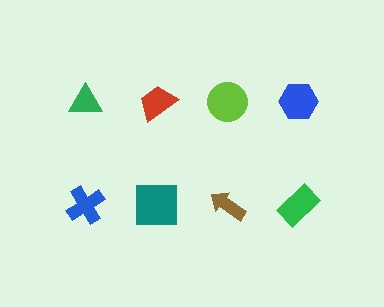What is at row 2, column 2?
A teal square.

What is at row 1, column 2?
A red trapezoid.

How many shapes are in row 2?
4 shapes.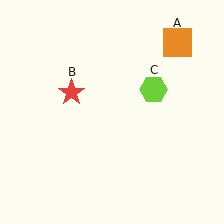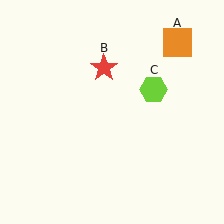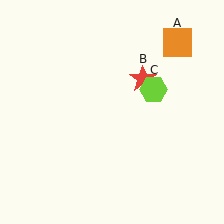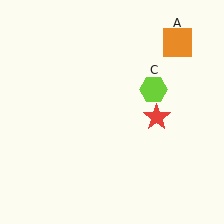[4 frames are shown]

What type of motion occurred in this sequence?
The red star (object B) rotated clockwise around the center of the scene.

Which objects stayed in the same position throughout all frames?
Orange square (object A) and lime hexagon (object C) remained stationary.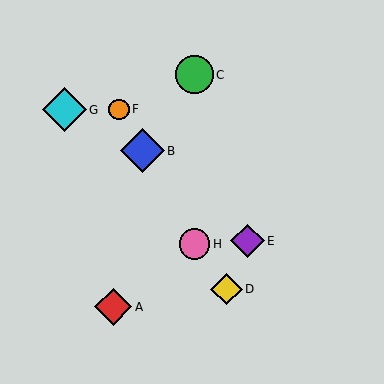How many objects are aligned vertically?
2 objects (C, H) are aligned vertically.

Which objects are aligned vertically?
Objects C, H are aligned vertically.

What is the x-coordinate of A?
Object A is at x≈113.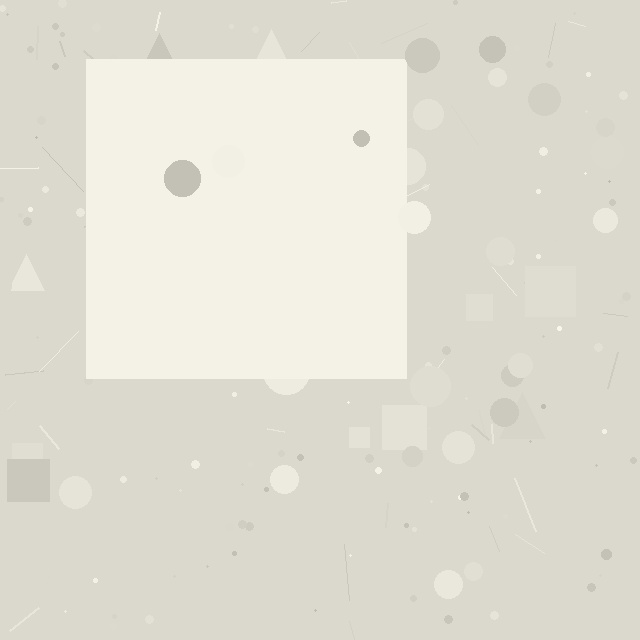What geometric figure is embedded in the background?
A square is embedded in the background.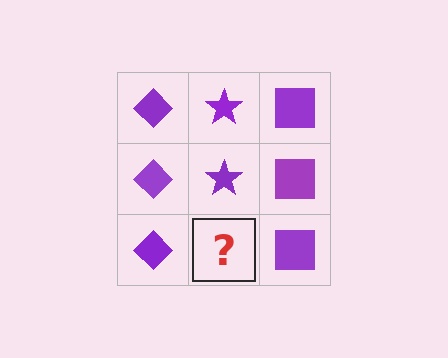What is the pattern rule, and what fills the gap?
The rule is that each column has a consistent shape. The gap should be filled with a purple star.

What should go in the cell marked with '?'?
The missing cell should contain a purple star.